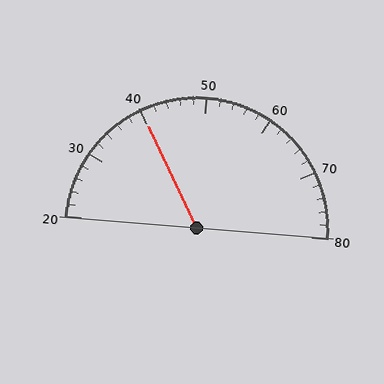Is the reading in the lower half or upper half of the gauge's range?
The reading is in the lower half of the range (20 to 80).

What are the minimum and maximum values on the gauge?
The gauge ranges from 20 to 80.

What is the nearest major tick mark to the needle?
The nearest major tick mark is 40.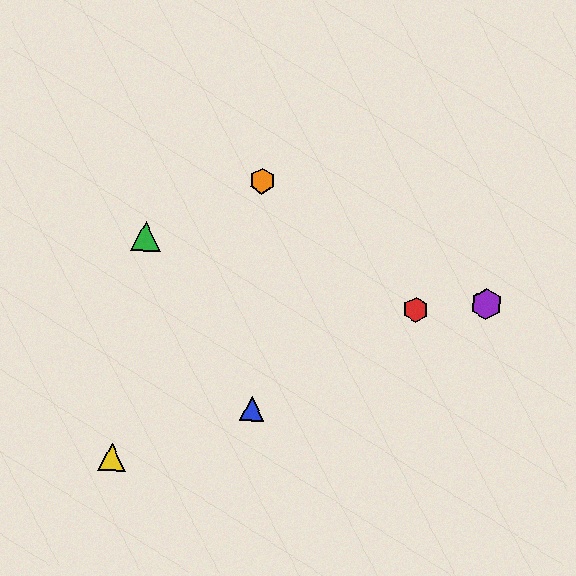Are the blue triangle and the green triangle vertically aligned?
No, the blue triangle is at x≈252 and the green triangle is at x≈146.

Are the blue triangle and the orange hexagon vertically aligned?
Yes, both are at x≈252.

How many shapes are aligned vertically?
2 shapes (the blue triangle, the orange hexagon) are aligned vertically.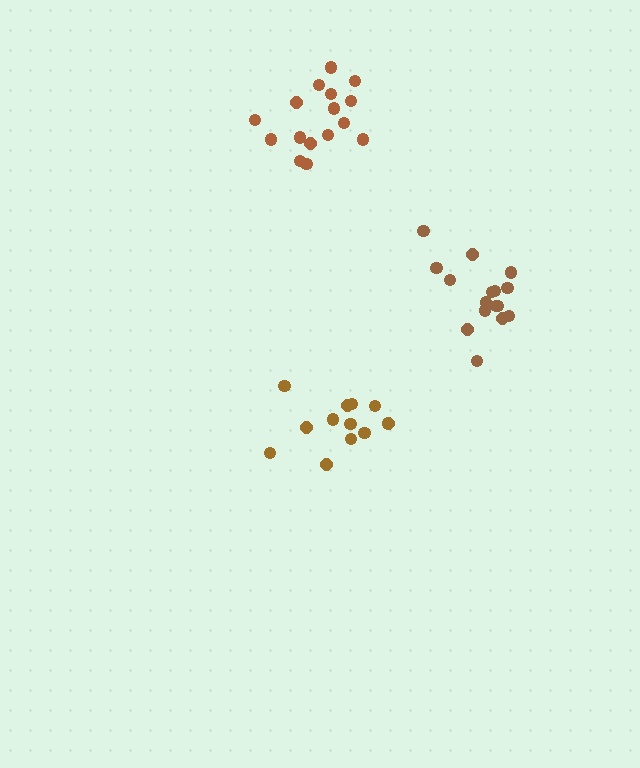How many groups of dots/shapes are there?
There are 3 groups.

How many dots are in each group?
Group 1: 13 dots, Group 2: 16 dots, Group 3: 16 dots (45 total).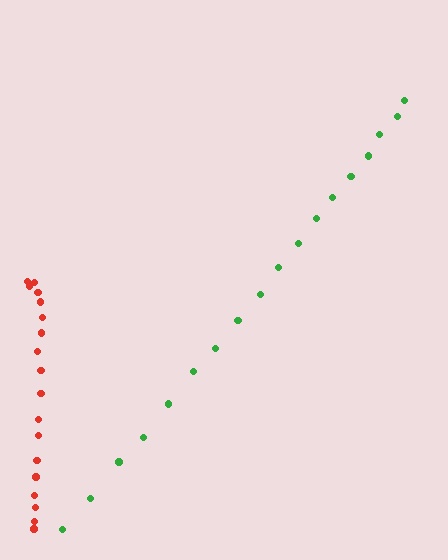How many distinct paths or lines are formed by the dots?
There are 2 distinct paths.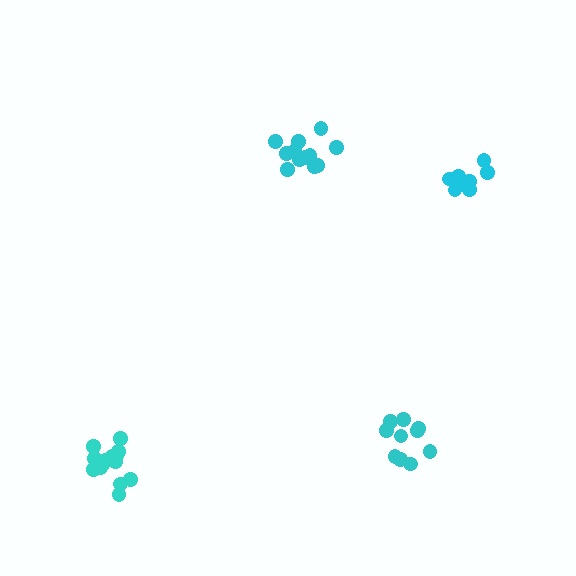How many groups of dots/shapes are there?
There are 4 groups.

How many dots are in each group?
Group 1: 13 dots, Group 2: 9 dots, Group 3: 10 dots, Group 4: 14 dots (46 total).